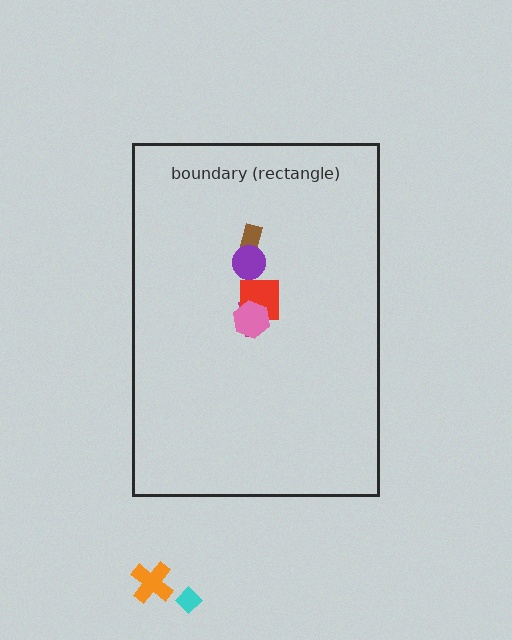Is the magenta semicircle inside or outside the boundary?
Inside.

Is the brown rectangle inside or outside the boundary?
Inside.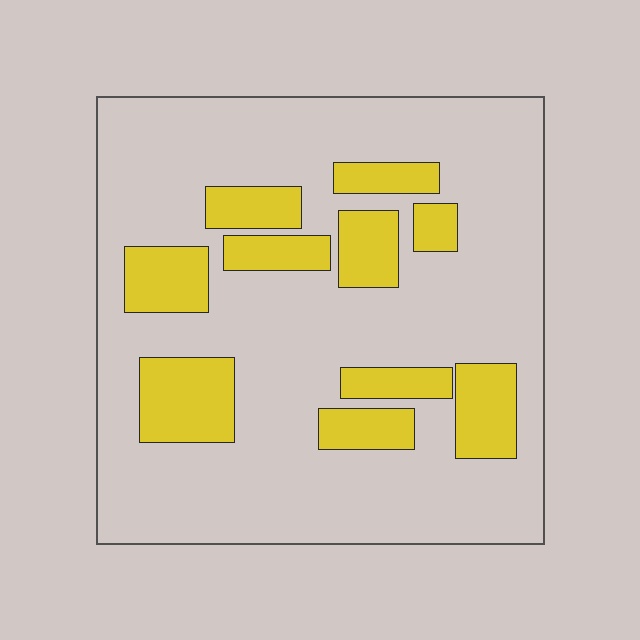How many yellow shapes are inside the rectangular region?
10.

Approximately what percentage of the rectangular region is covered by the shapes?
Approximately 25%.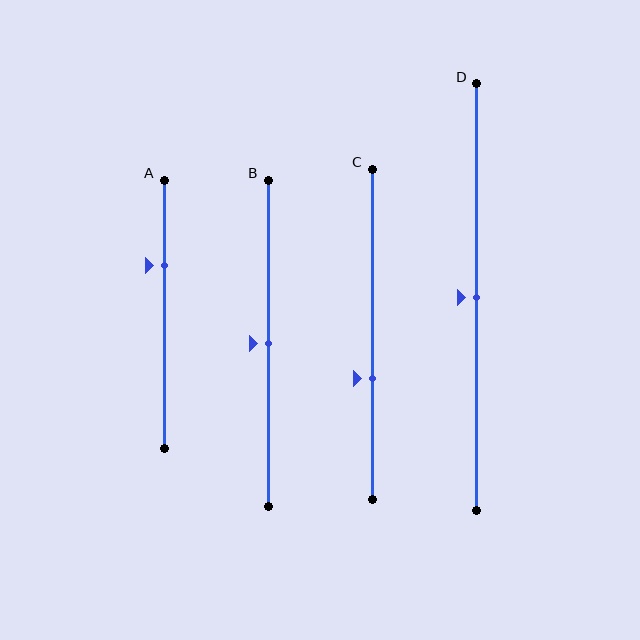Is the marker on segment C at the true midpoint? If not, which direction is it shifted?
No, the marker on segment C is shifted downward by about 13% of the segment length.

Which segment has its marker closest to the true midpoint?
Segment B has its marker closest to the true midpoint.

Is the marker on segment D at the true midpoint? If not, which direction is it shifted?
Yes, the marker on segment D is at the true midpoint.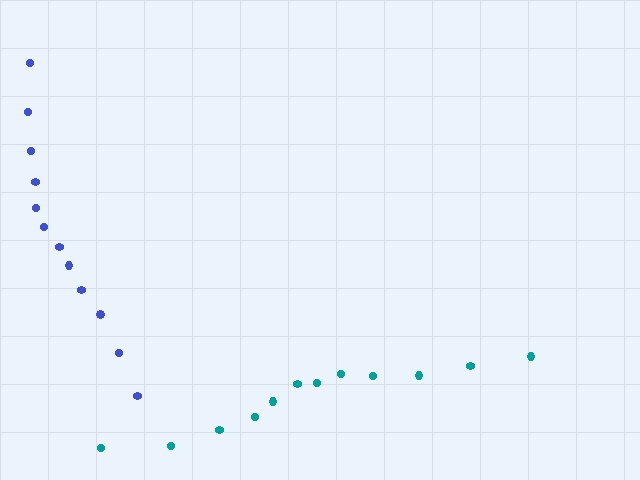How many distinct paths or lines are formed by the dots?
There are 2 distinct paths.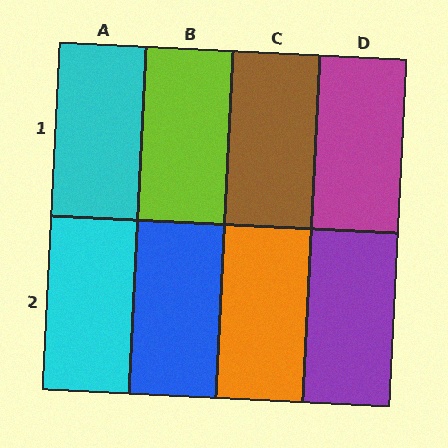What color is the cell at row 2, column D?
Purple.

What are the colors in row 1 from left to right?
Cyan, lime, brown, magenta.